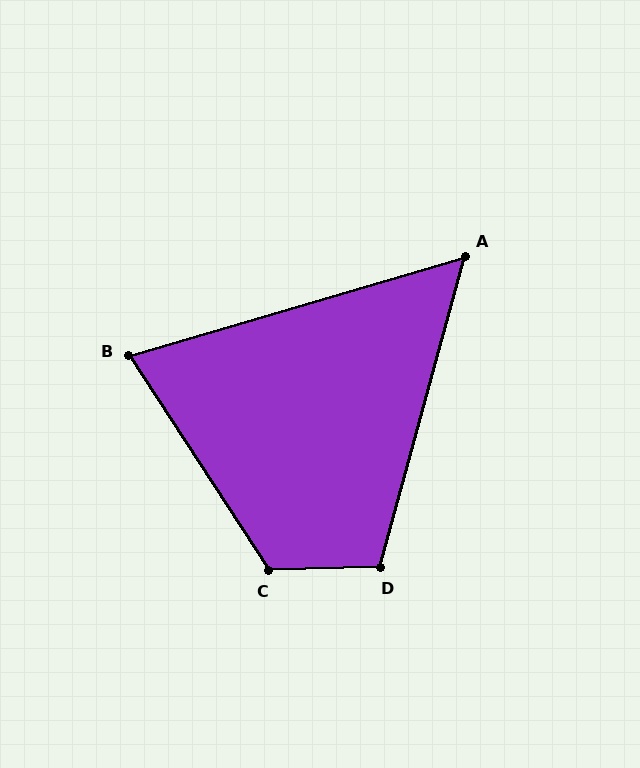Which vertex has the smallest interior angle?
A, at approximately 58 degrees.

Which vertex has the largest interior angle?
C, at approximately 122 degrees.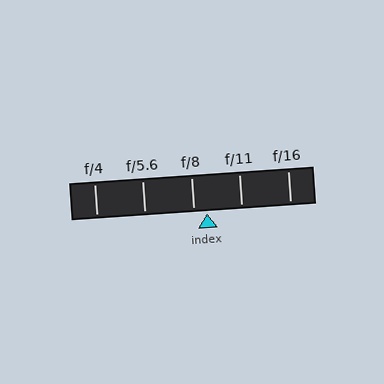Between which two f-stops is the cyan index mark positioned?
The index mark is between f/8 and f/11.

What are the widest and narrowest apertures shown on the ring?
The widest aperture shown is f/4 and the narrowest is f/16.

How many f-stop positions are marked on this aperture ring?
There are 5 f-stop positions marked.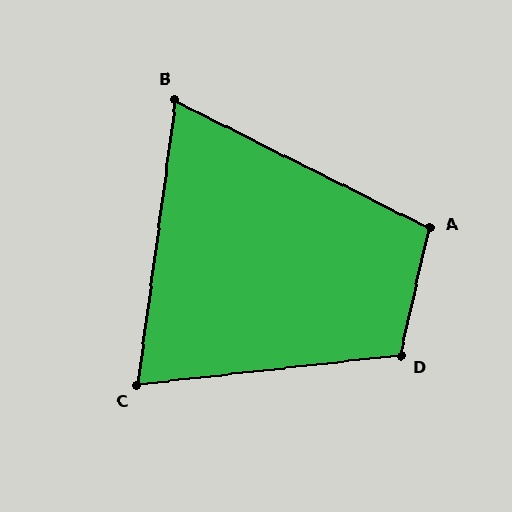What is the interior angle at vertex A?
Approximately 104 degrees (obtuse).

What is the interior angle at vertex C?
Approximately 76 degrees (acute).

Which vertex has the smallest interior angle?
B, at approximately 71 degrees.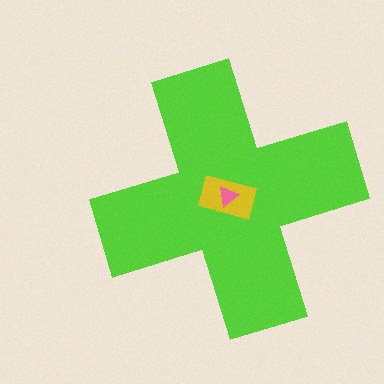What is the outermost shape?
The lime cross.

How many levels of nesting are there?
3.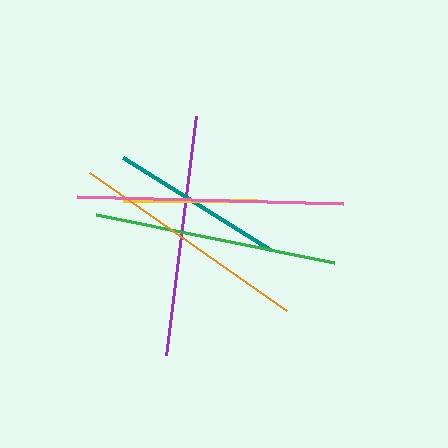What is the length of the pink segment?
The pink segment is approximately 266 pixels long.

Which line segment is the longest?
The pink line is the longest at approximately 266 pixels.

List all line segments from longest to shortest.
From longest to shortest: pink, green, purple, orange, teal, yellow.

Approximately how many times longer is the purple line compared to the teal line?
The purple line is approximately 1.4 times the length of the teal line.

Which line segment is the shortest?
The yellow line is the shortest at approximately 134 pixels.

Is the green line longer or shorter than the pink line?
The pink line is longer than the green line.